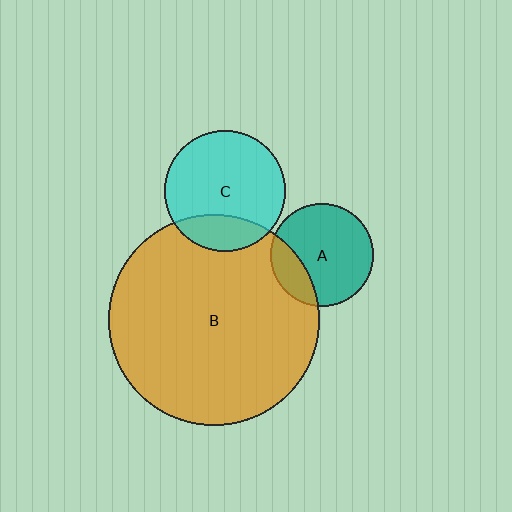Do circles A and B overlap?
Yes.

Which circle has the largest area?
Circle B (orange).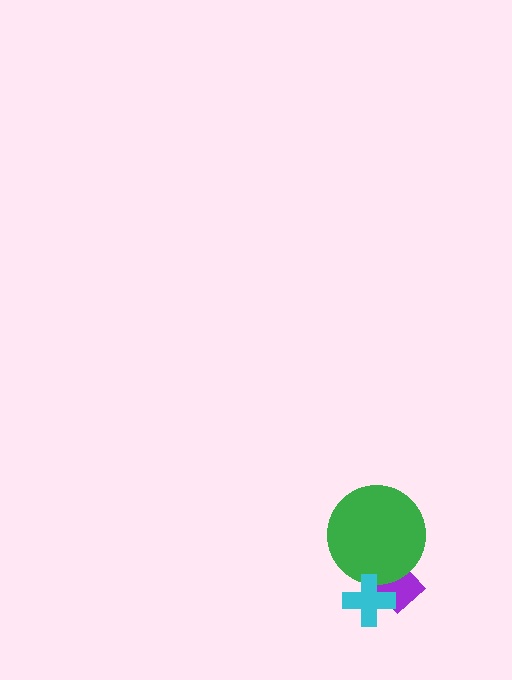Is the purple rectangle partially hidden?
Yes, it is partially covered by another shape.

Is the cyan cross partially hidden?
No, no other shape covers it.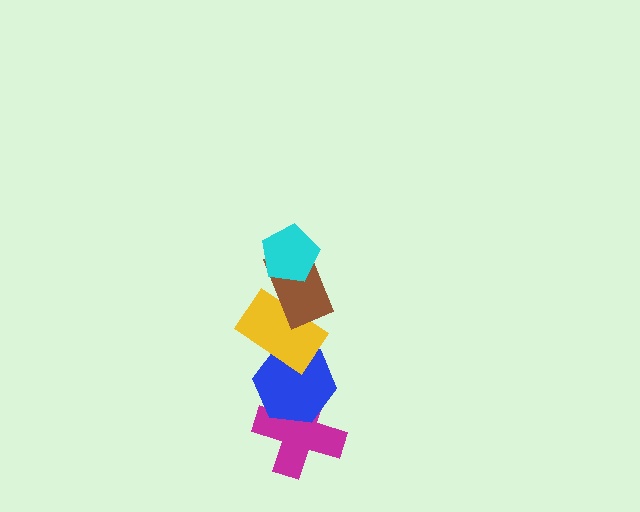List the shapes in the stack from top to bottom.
From top to bottom: the cyan pentagon, the brown rectangle, the yellow rectangle, the blue hexagon, the magenta cross.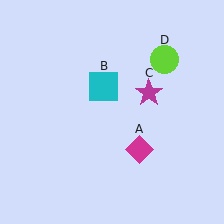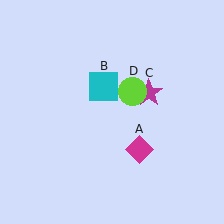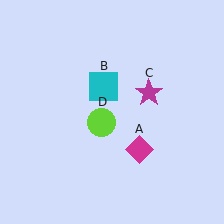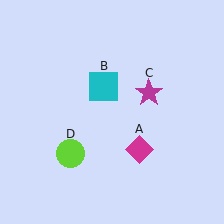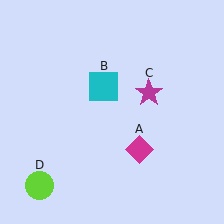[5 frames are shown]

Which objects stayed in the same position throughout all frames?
Magenta diamond (object A) and cyan square (object B) and magenta star (object C) remained stationary.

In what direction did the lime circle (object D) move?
The lime circle (object D) moved down and to the left.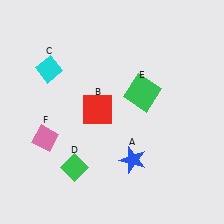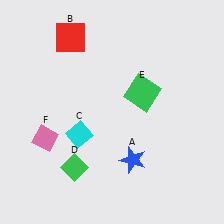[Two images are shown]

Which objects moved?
The objects that moved are: the red square (B), the cyan diamond (C).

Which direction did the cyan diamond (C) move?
The cyan diamond (C) moved down.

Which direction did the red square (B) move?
The red square (B) moved up.